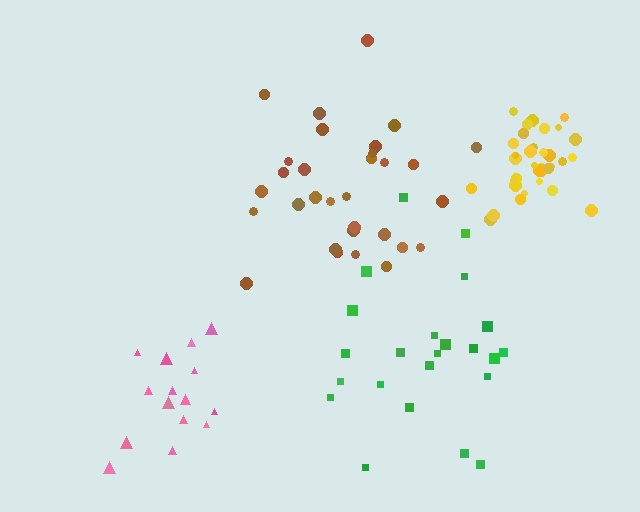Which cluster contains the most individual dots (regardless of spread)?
Yellow (34).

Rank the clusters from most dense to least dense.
yellow, brown, pink, green.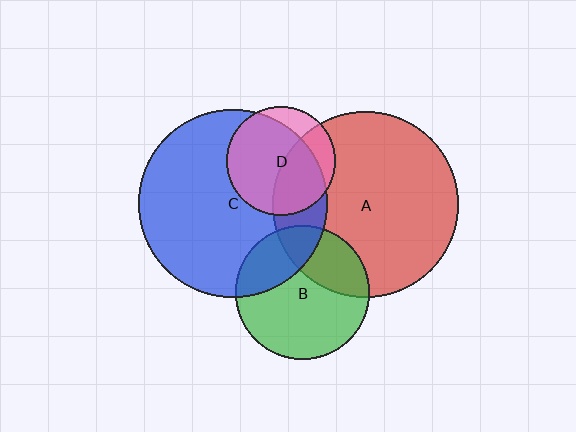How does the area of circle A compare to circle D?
Approximately 2.9 times.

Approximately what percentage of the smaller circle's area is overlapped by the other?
Approximately 40%.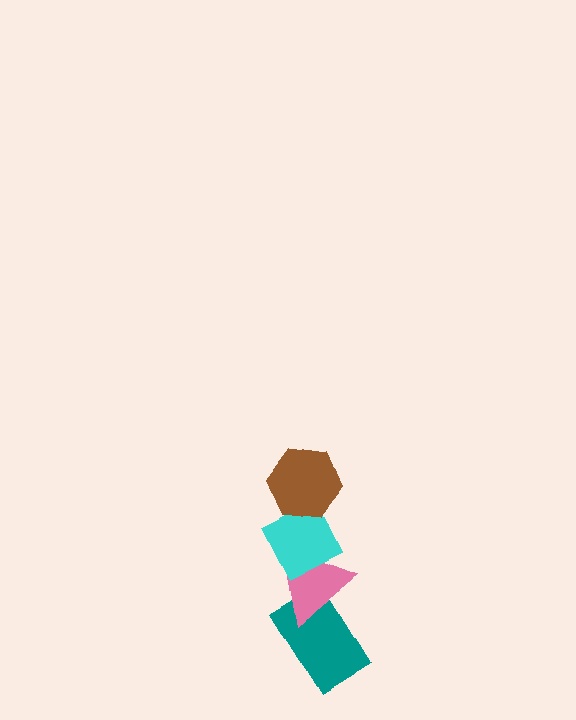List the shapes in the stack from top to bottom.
From top to bottom: the brown hexagon, the cyan diamond, the pink triangle, the teal rectangle.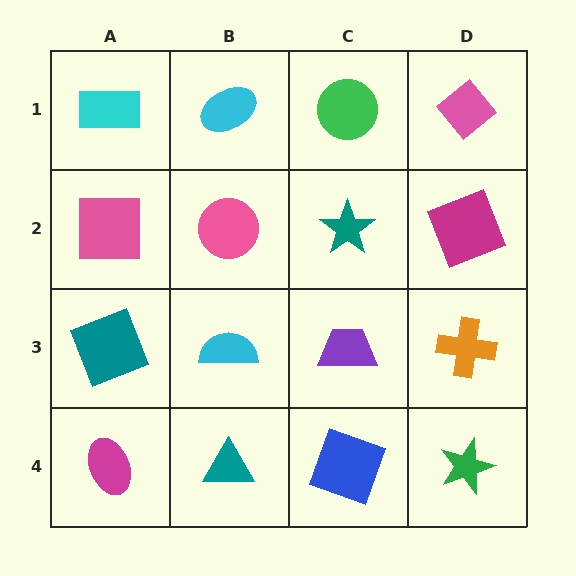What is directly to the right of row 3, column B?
A purple trapezoid.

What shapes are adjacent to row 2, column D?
A pink diamond (row 1, column D), an orange cross (row 3, column D), a teal star (row 2, column C).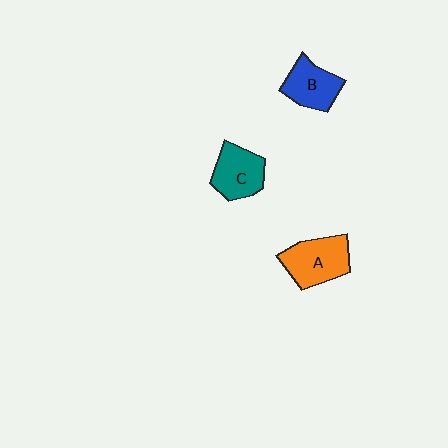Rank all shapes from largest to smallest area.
From largest to smallest: A (orange), C (teal), B (blue).